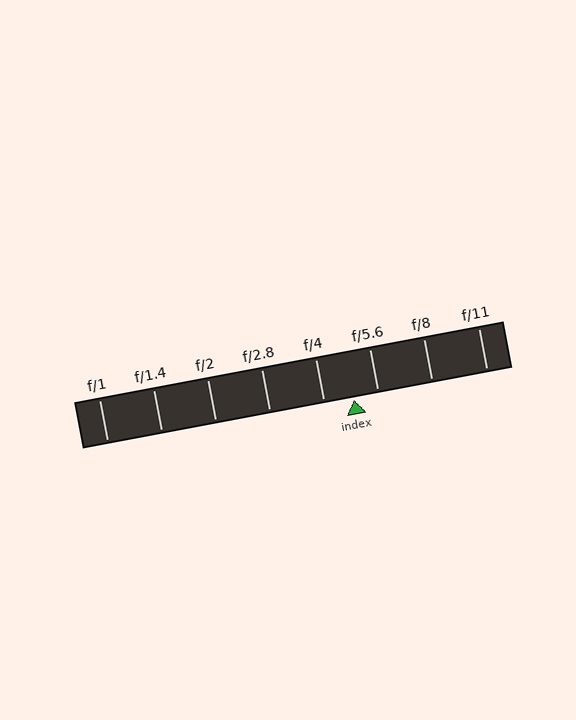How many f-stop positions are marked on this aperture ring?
There are 8 f-stop positions marked.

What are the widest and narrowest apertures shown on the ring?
The widest aperture shown is f/1 and the narrowest is f/11.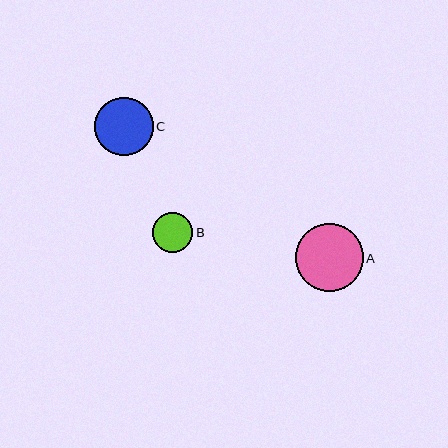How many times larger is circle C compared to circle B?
Circle C is approximately 1.5 times the size of circle B.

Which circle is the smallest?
Circle B is the smallest with a size of approximately 40 pixels.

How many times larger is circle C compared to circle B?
Circle C is approximately 1.5 times the size of circle B.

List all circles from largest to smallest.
From largest to smallest: A, C, B.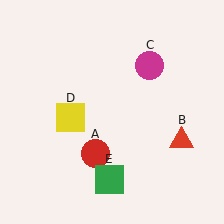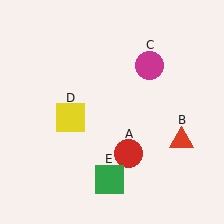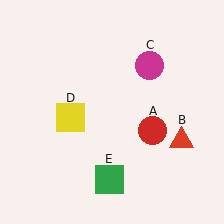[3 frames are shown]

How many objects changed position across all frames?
1 object changed position: red circle (object A).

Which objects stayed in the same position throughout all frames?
Red triangle (object B) and magenta circle (object C) and yellow square (object D) and green square (object E) remained stationary.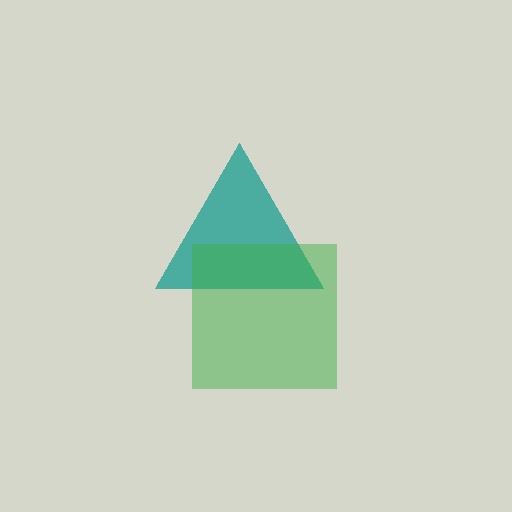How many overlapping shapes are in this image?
There are 2 overlapping shapes in the image.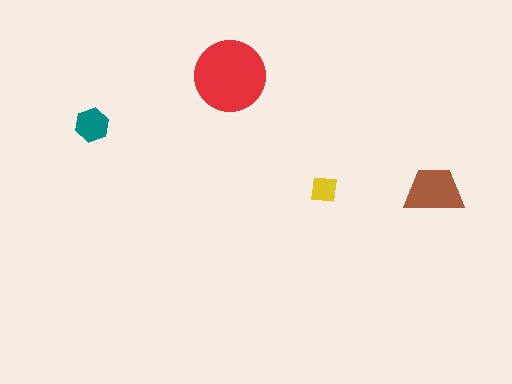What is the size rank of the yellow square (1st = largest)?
4th.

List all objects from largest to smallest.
The red circle, the brown trapezoid, the teal hexagon, the yellow square.